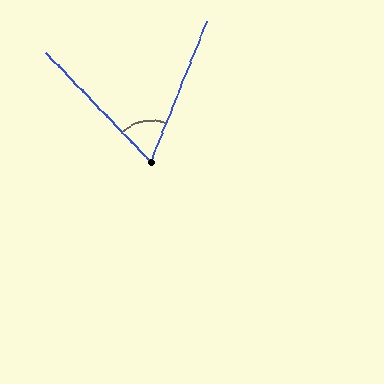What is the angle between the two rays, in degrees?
Approximately 66 degrees.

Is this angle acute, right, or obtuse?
It is acute.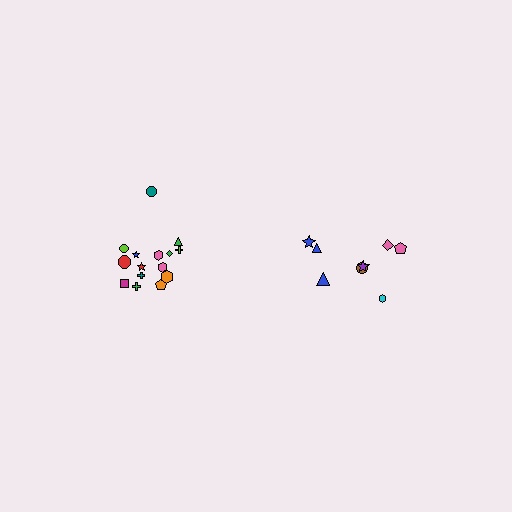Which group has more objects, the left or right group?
The left group.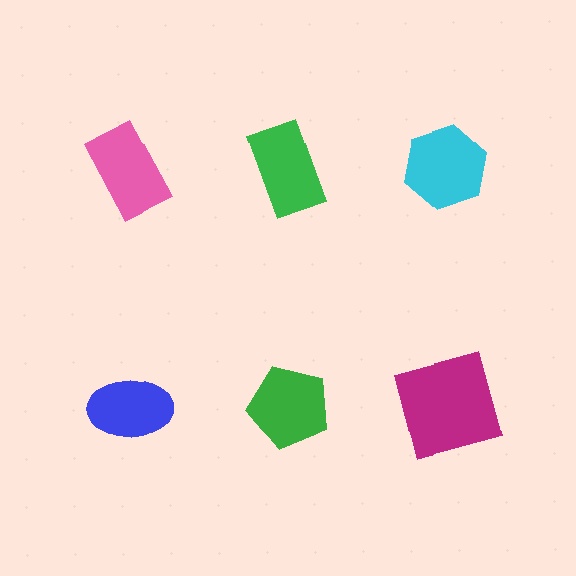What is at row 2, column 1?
A blue ellipse.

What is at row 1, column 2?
A green rectangle.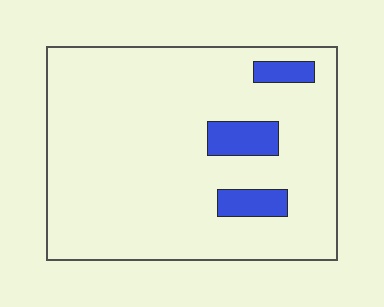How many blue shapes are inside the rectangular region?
3.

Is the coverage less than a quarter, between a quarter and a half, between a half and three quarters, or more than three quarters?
Less than a quarter.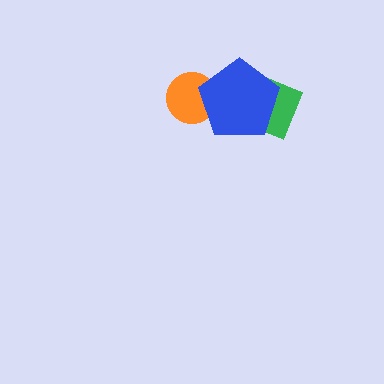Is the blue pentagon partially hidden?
No, no other shape covers it.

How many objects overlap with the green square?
1 object overlaps with the green square.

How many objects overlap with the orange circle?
1 object overlaps with the orange circle.